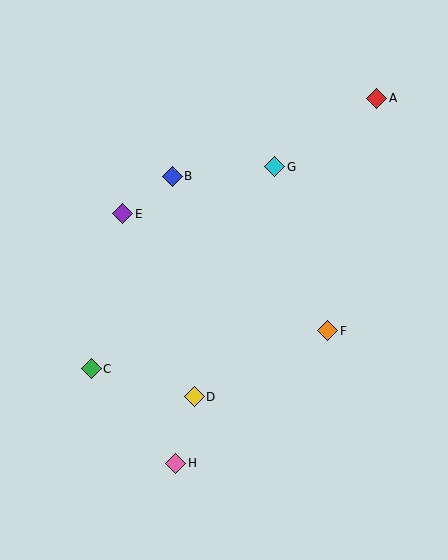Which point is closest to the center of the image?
Point F at (328, 331) is closest to the center.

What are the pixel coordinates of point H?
Point H is at (176, 463).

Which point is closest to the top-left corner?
Point B is closest to the top-left corner.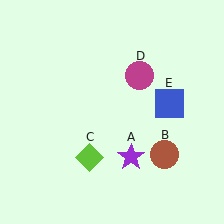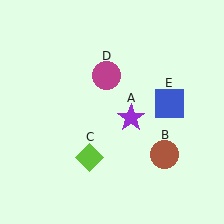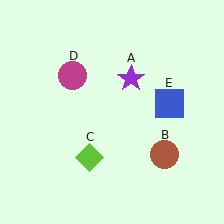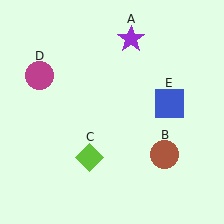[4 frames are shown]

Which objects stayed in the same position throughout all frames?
Brown circle (object B) and lime diamond (object C) and blue square (object E) remained stationary.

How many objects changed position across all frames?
2 objects changed position: purple star (object A), magenta circle (object D).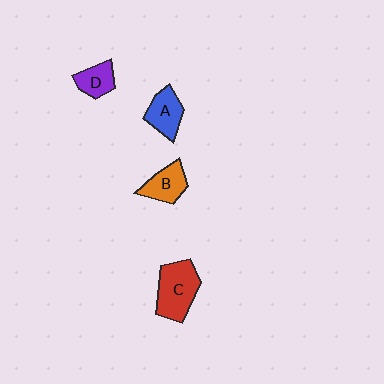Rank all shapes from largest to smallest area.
From largest to smallest: C (red), A (blue), B (orange), D (purple).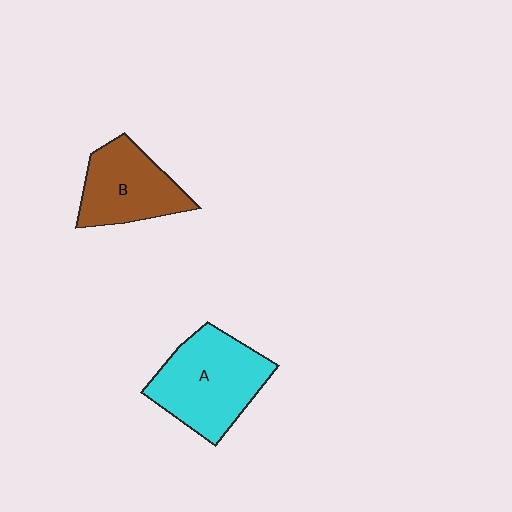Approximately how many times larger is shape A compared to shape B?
Approximately 1.3 times.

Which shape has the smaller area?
Shape B (brown).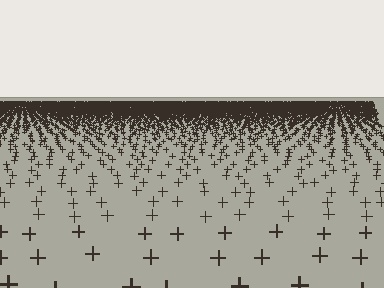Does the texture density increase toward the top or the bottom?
Density increases toward the top.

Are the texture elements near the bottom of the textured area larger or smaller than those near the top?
Larger. Near the bottom, elements are closer to the viewer and appear at a bigger on-screen size.